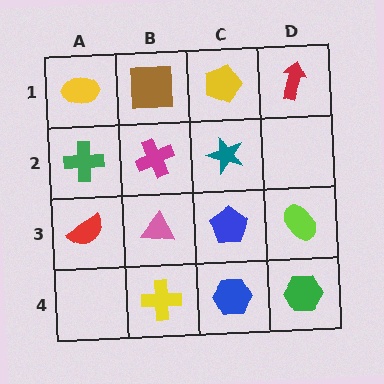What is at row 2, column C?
A teal star.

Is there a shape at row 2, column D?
No, that cell is empty.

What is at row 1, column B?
A brown square.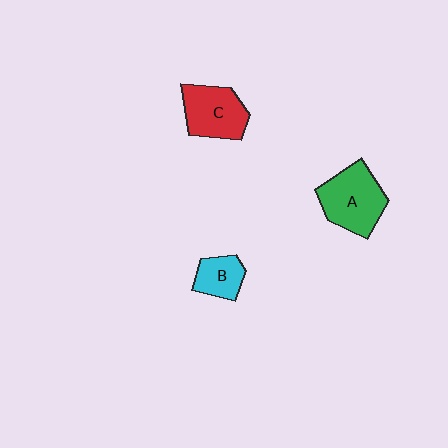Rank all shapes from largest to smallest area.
From largest to smallest: A (green), C (red), B (cyan).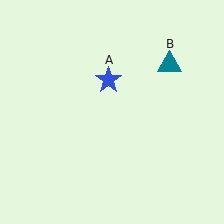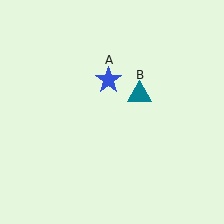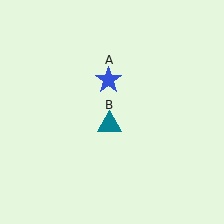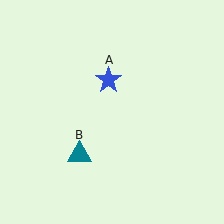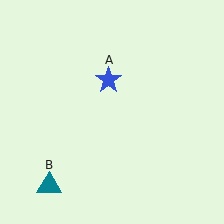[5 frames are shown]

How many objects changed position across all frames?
1 object changed position: teal triangle (object B).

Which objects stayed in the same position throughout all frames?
Blue star (object A) remained stationary.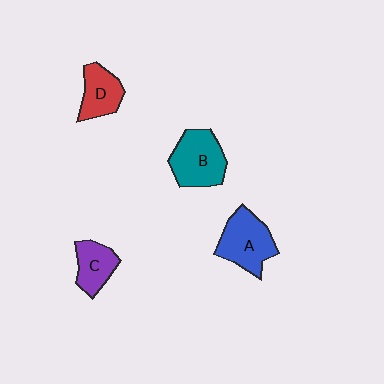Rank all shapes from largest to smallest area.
From largest to smallest: B (teal), A (blue), D (red), C (purple).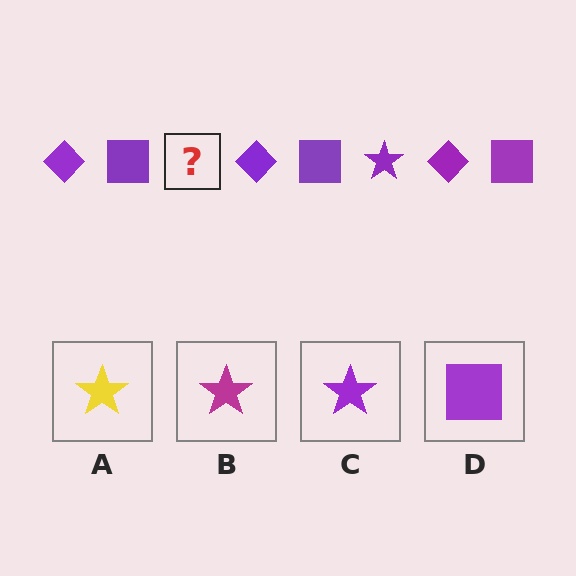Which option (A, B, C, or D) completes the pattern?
C.